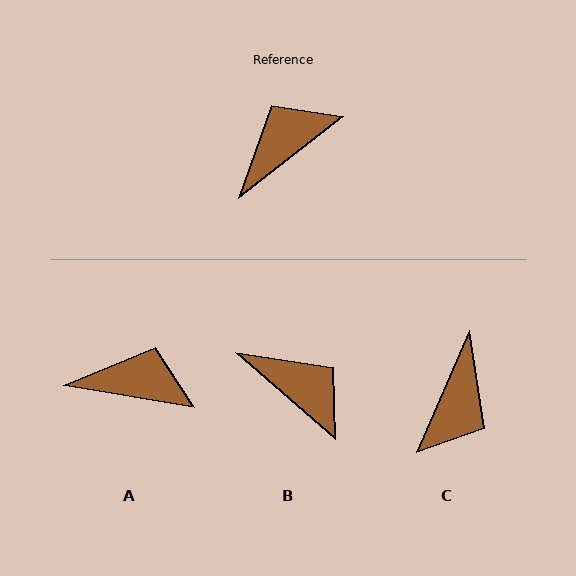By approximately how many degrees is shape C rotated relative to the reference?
Approximately 152 degrees clockwise.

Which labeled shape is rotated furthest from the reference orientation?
C, about 152 degrees away.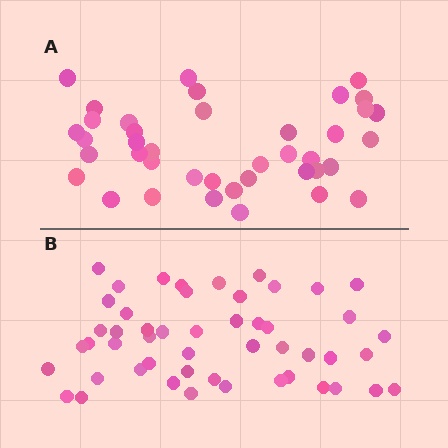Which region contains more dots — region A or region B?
Region B (the bottom region) has more dots.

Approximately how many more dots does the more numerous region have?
Region B has roughly 10 or so more dots than region A.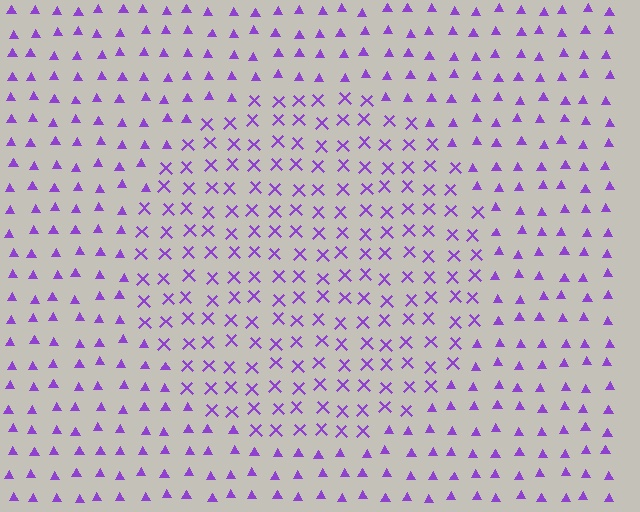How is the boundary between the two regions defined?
The boundary is defined by a change in element shape: X marks inside vs. triangles outside. All elements share the same color and spacing.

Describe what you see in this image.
The image is filled with small purple elements arranged in a uniform grid. A circle-shaped region contains X marks, while the surrounding area contains triangles. The boundary is defined purely by the change in element shape.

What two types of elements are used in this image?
The image uses X marks inside the circle region and triangles outside it.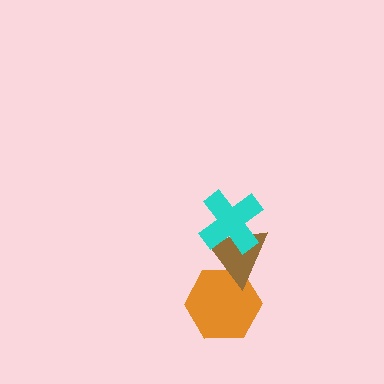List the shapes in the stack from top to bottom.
From top to bottom: the cyan cross, the brown triangle, the orange hexagon.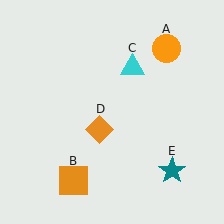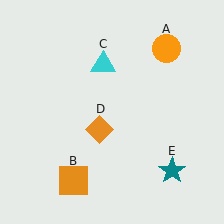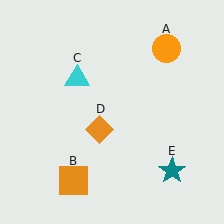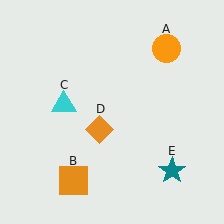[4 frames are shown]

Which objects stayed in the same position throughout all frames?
Orange circle (object A) and orange square (object B) and orange diamond (object D) and teal star (object E) remained stationary.